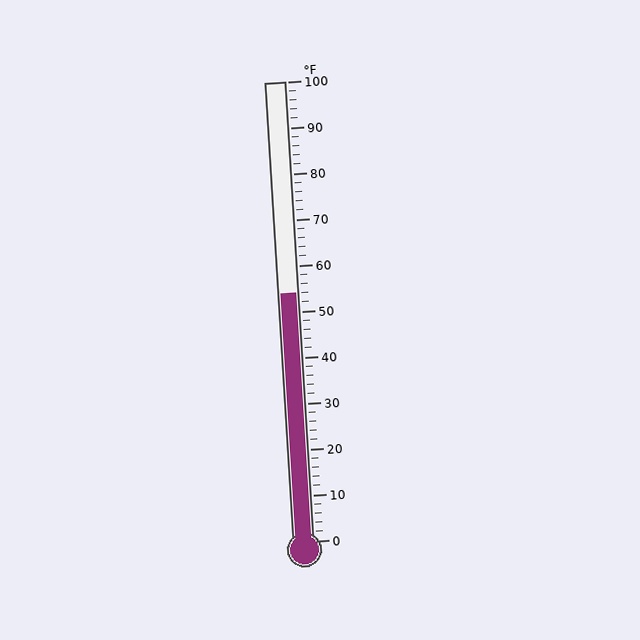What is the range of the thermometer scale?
The thermometer scale ranges from 0°F to 100°F.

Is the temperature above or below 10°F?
The temperature is above 10°F.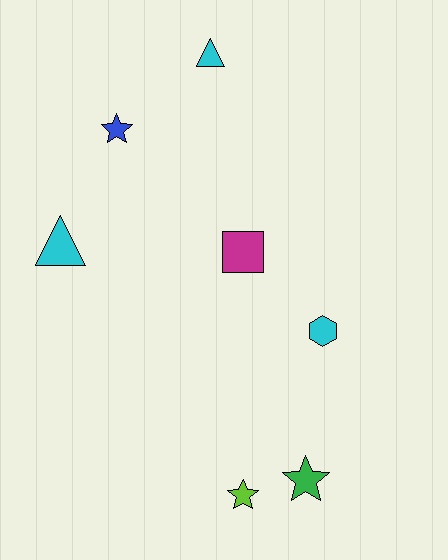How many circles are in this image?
There are no circles.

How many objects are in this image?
There are 7 objects.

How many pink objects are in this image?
There are no pink objects.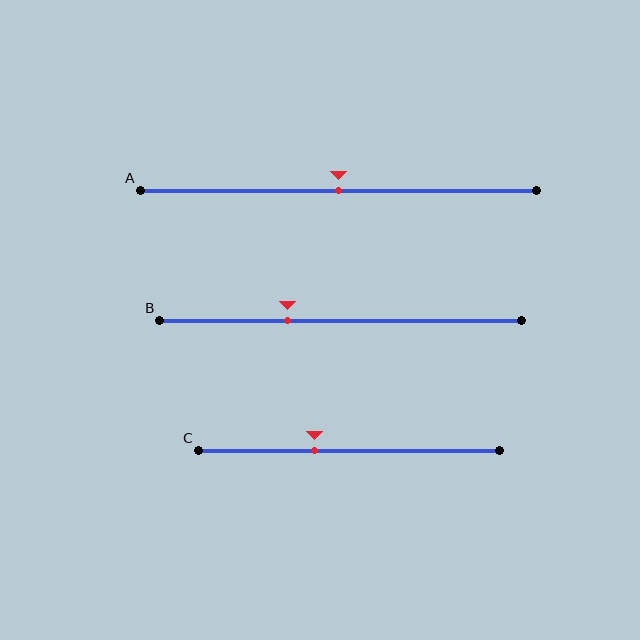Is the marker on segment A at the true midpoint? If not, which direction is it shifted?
Yes, the marker on segment A is at the true midpoint.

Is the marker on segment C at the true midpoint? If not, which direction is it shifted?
No, the marker on segment C is shifted to the left by about 11% of the segment length.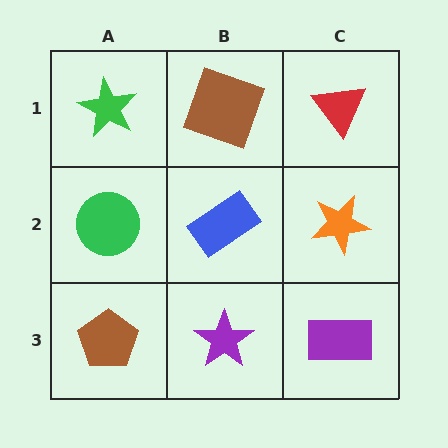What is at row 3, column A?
A brown pentagon.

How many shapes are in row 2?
3 shapes.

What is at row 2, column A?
A green circle.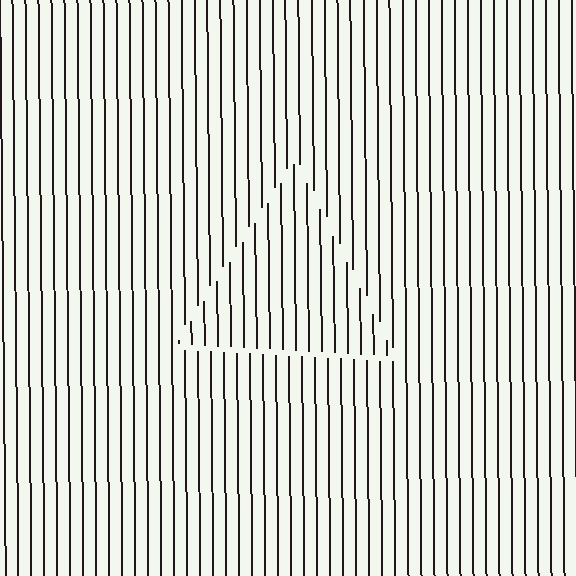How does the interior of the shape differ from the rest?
The interior of the shape contains the same grating, shifted by half a period — the contour is defined by the phase discontinuity where line-ends from the inner and outer gratings abut.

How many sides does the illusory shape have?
3 sides — the line-ends trace a triangle.